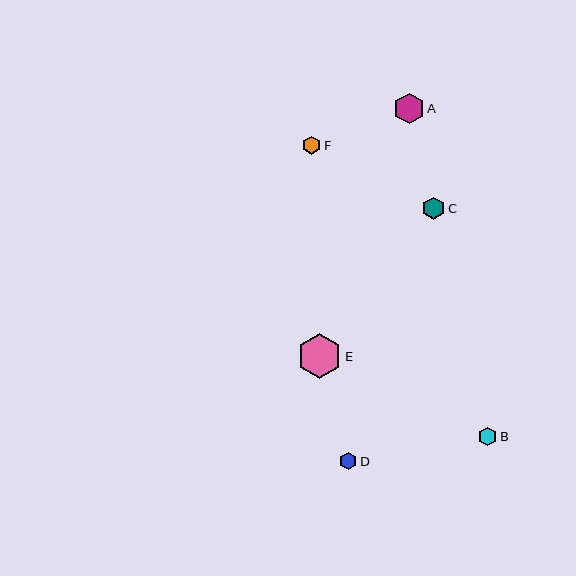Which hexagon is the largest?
Hexagon E is the largest with a size of approximately 44 pixels.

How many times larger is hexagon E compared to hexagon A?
Hexagon E is approximately 1.5 times the size of hexagon A.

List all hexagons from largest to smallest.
From largest to smallest: E, A, C, B, F, D.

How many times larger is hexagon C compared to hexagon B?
Hexagon C is approximately 1.2 times the size of hexagon B.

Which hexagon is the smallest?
Hexagon D is the smallest with a size of approximately 17 pixels.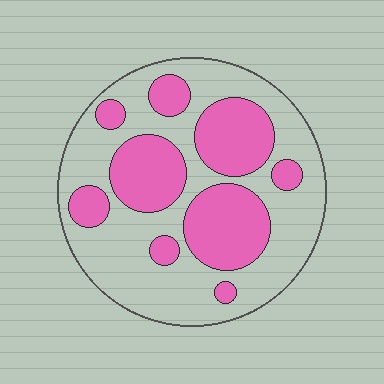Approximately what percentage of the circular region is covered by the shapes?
Approximately 40%.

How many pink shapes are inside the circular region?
9.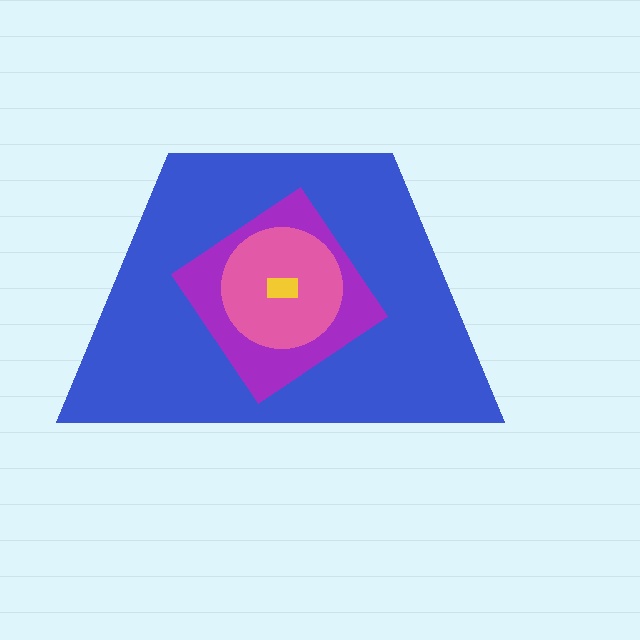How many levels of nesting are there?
4.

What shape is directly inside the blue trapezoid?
The purple diamond.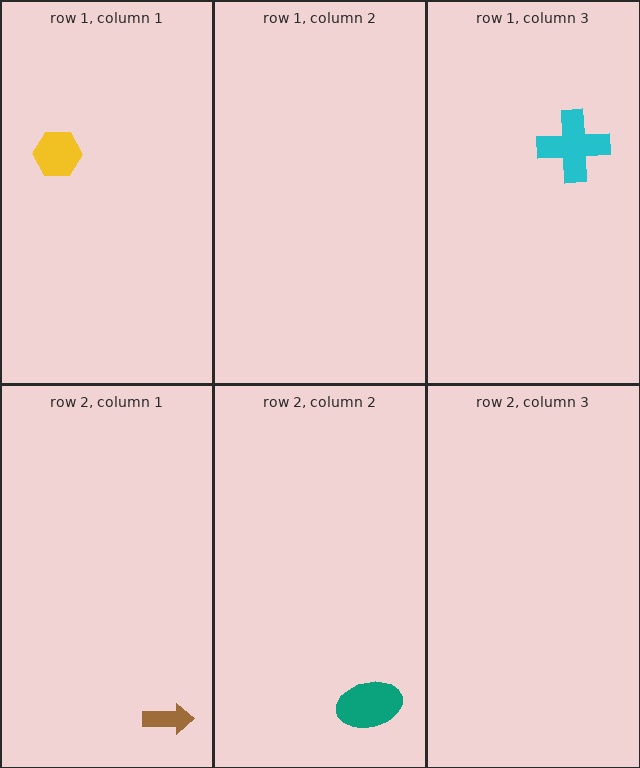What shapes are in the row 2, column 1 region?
The brown arrow.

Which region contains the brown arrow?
The row 2, column 1 region.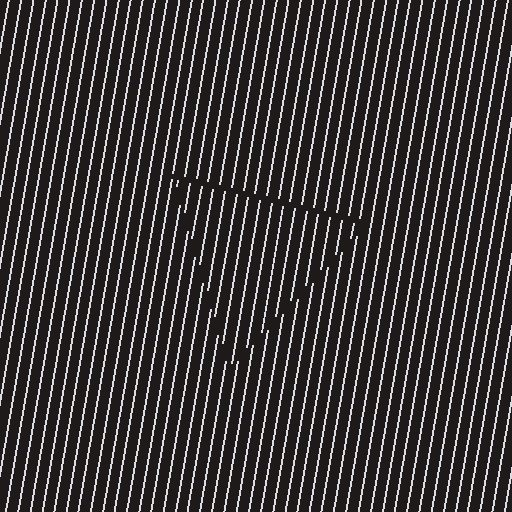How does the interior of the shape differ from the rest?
The interior of the shape contains the same grating, shifted by half a period — the contour is defined by the phase discontinuity where line-ends from the inner and outer gratings abut.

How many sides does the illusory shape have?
3 sides — the line-ends trace a triangle.